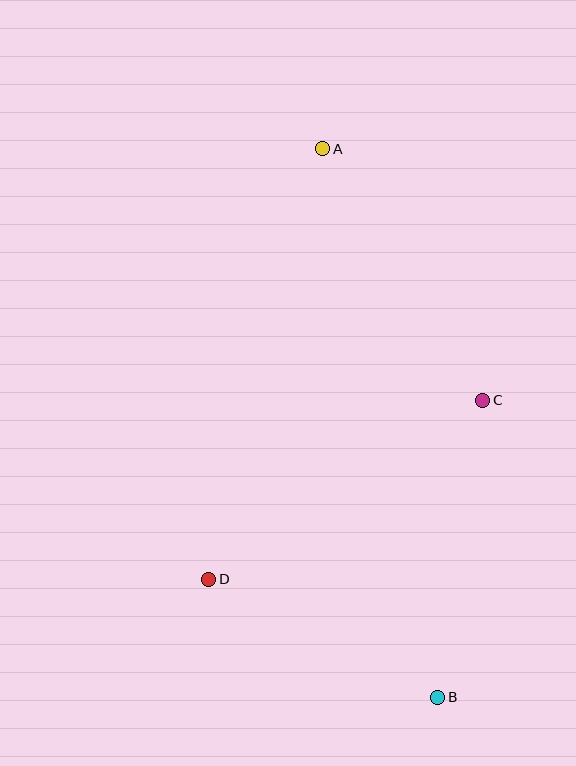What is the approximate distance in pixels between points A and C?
The distance between A and C is approximately 298 pixels.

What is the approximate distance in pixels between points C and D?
The distance between C and D is approximately 327 pixels.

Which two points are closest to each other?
Points B and D are closest to each other.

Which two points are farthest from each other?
Points A and B are farthest from each other.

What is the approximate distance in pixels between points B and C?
The distance between B and C is approximately 300 pixels.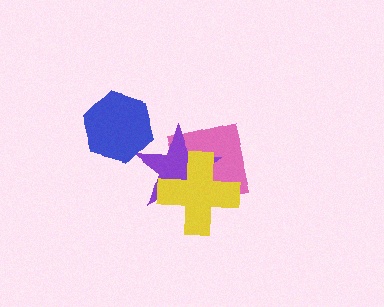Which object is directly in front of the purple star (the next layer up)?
The yellow cross is directly in front of the purple star.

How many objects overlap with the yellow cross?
2 objects overlap with the yellow cross.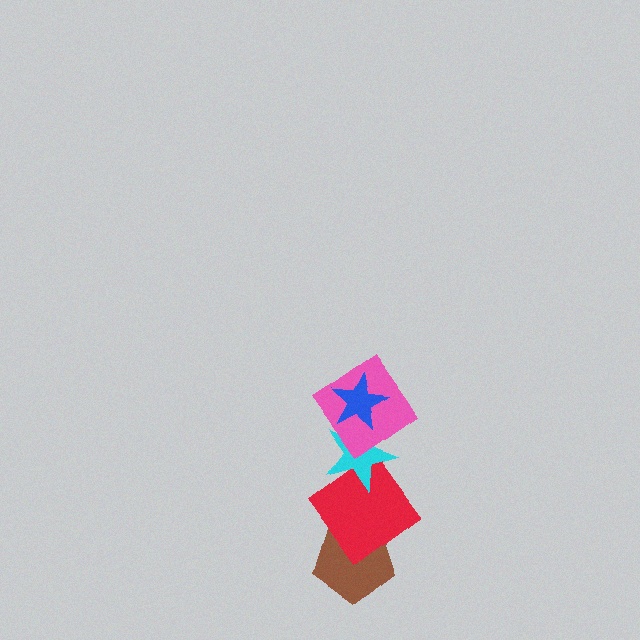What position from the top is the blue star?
The blue star is 1st from the top.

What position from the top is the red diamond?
The red diamond is 4th from the top.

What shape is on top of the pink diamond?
The blue star is on top of the pink diamond.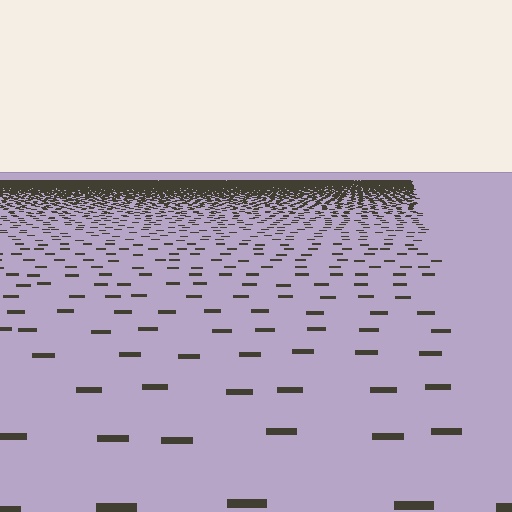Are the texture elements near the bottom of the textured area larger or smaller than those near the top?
Larger. Near the bottom, elements are closer to the viewer and appear at a bigger on-screen size.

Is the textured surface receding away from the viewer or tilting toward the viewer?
The surface is receding away from the viewer. Texture elements get smaller and denser toward the top.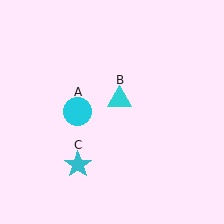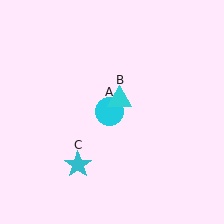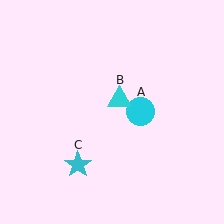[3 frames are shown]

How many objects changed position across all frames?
1 object changed position: cyan circle (object A).